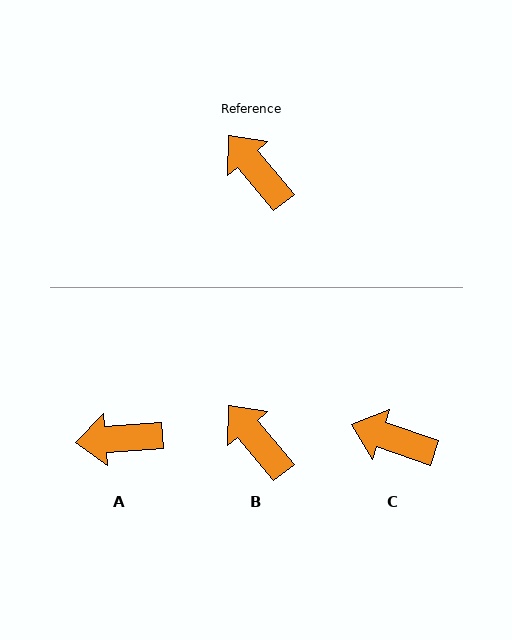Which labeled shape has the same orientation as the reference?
B.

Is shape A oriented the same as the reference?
No, it is off by about 55 degrees.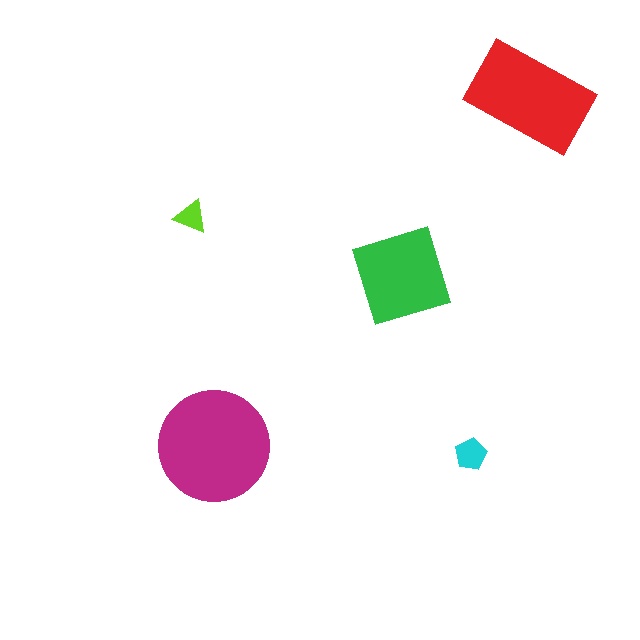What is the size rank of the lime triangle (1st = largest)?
5th.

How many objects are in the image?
There are 5 objects in the image.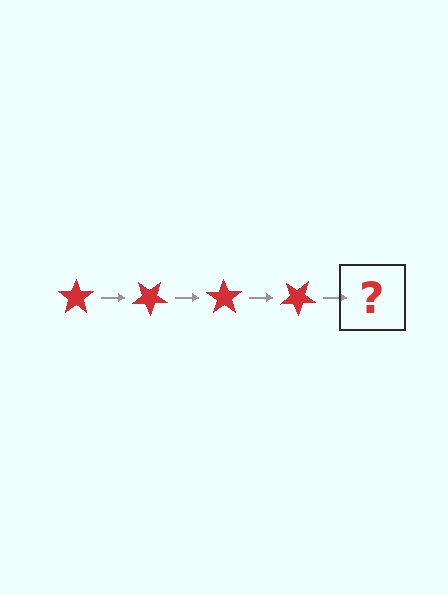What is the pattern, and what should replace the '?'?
The pattern is that the star rotates 35 degrees each step. The '?' should be a red star rotated 140 degrees.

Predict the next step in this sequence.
The next step is a red star rotated 140 degrees.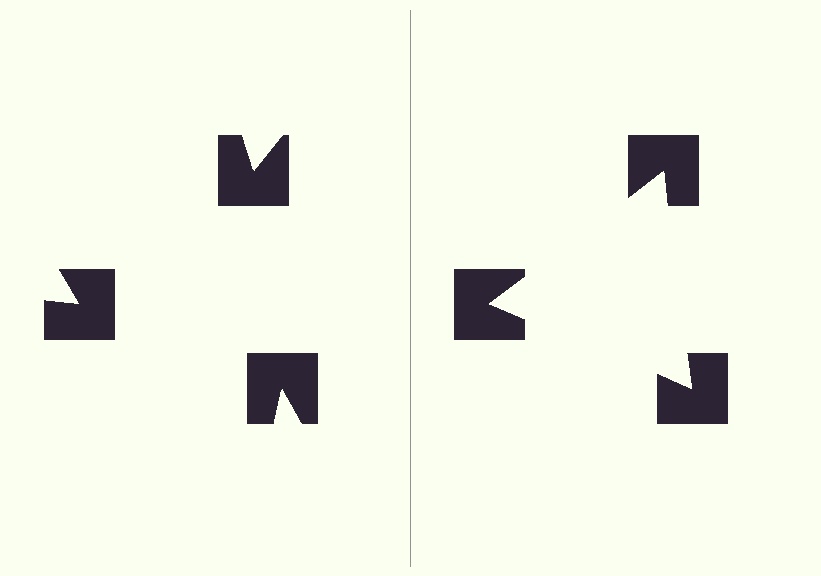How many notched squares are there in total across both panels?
6 — 3 on each side.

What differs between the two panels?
The notched squares are positioned identically on both sides; only the wedge orientations differ. On the right they align to a triangle; on the left they are misaligned.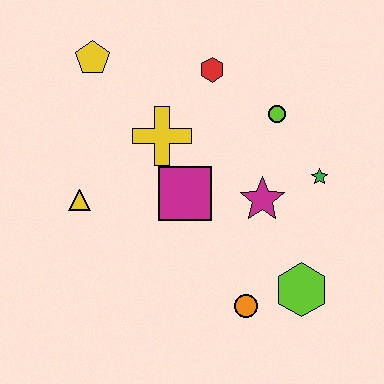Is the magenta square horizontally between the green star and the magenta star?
No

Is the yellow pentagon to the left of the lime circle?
Yes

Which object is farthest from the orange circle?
The yellow pentagon is farthest from the orange circle.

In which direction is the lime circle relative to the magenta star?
The lime circle is above the magenta star.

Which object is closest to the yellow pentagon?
The yellow cross is closest to the yellow pentagon.